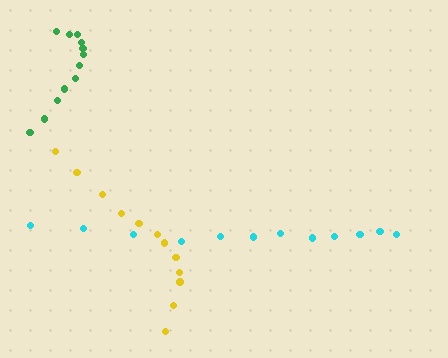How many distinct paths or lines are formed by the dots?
There are 3 distinct paths.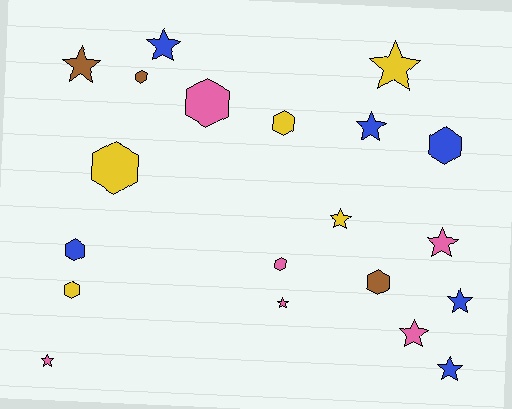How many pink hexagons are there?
There are 2 pink hexagons.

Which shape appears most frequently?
Star, with 11 objects.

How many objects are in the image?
There are 20 objects.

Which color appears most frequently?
Pink, with 6 objects.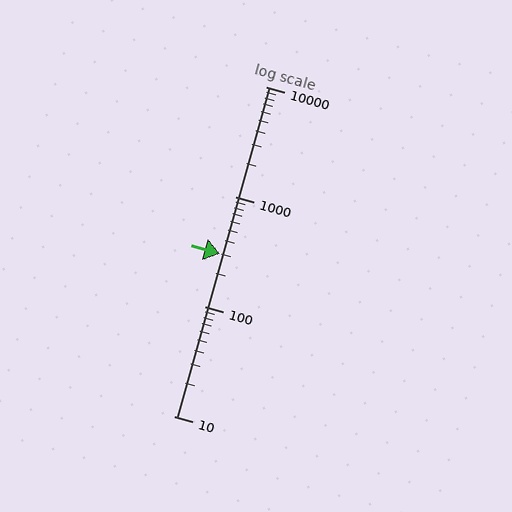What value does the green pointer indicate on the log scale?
The pointer indicates approximately 300.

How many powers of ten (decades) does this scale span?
The scale spans 3 decades, from 10 to 10000.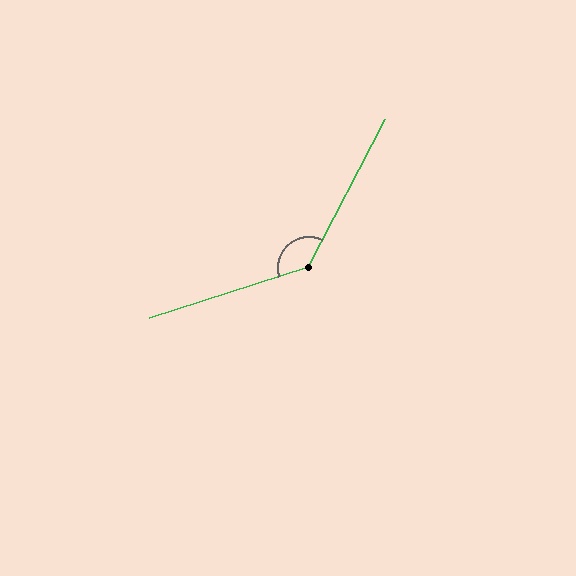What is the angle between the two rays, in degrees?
Approximately 135 degrees.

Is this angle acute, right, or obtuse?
It is obtuse.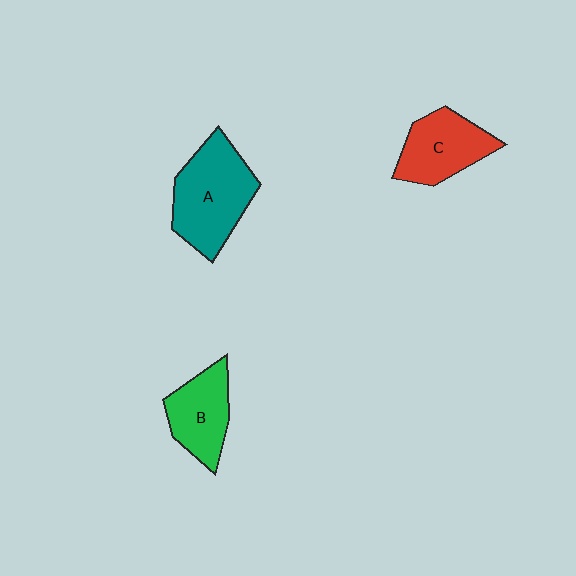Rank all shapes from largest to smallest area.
From largest to smallest: A (teal), C (red), B (green).